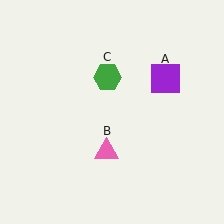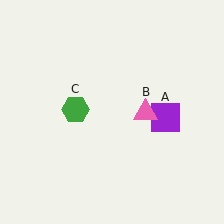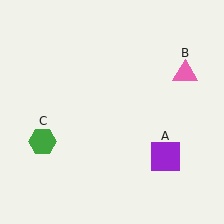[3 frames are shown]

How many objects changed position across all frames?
3 objects changed position: purple square (object A), pink triangle (object B), green hexagon (object C).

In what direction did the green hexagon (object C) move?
The green hexagon (object C) moved down and to the left.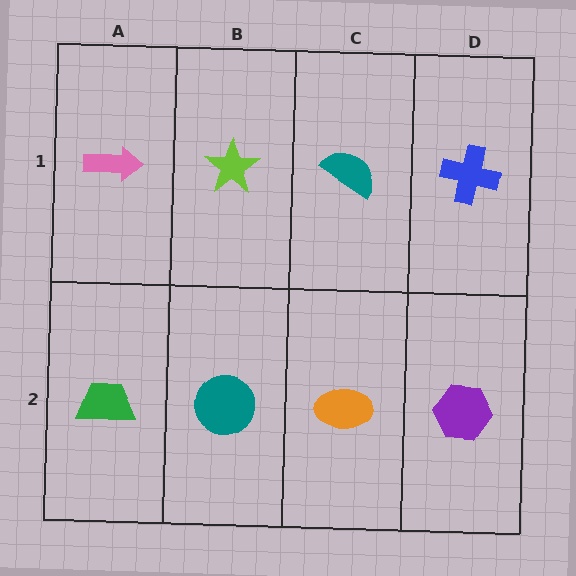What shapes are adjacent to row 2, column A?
A pink arrow (row 1, column A), a teal circle (row 2, column B).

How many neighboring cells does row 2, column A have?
2.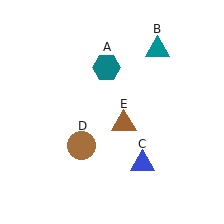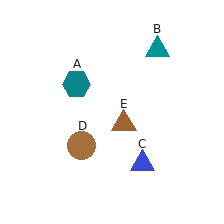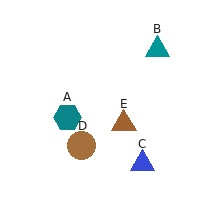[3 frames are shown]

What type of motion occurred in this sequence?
The teal hexagon (object A) rotated counterclockwise around the center of the scene.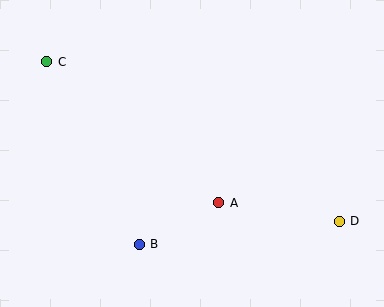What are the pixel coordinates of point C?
Point C is at (47, 62).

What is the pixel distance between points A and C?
The distance between A and C is 222 pixels.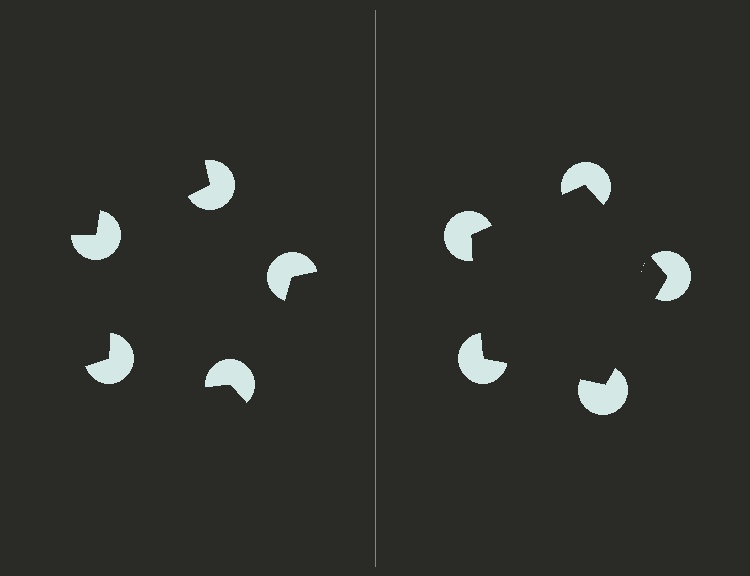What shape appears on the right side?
An illusory pentagon.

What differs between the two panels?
The pac-man discs are positioned identically on both sides; only the wedge orientations differ. On the right they align to a pentagon; on the left they are misaligned.